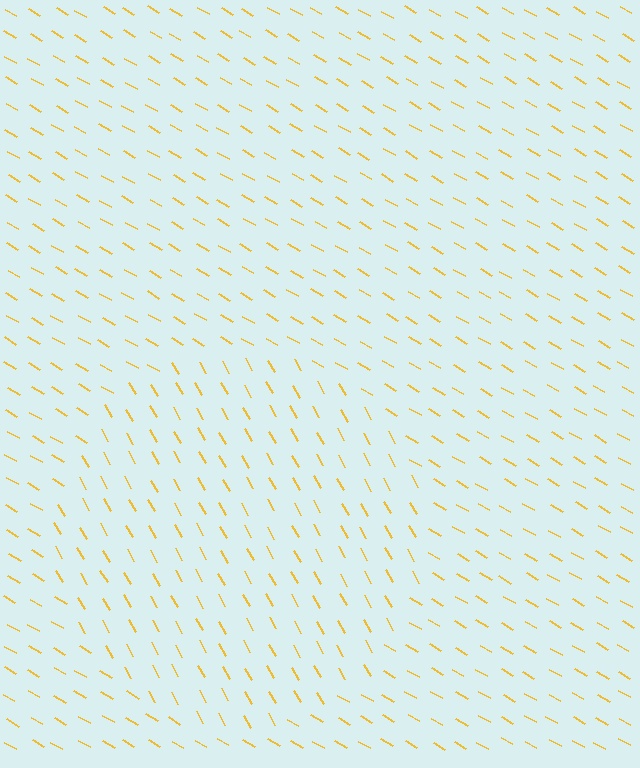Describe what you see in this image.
The image is filled with small yellow line segments. A circle region in the image has lines oriented differently from the surrounding lines, creating a visible texture boundary.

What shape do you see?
I see a circle.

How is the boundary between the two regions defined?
The boundary is defined purely by a change in line orientation (approximately 31 degrees difference). All lines are the same color and thickness.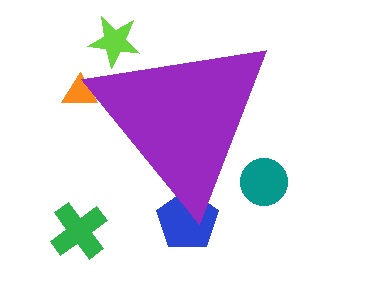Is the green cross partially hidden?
No, the green cross is fully visible.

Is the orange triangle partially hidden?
Yes, the orange triangle is partially hidden behind the purple triangle.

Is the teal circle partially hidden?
Yes, the teal circle is partially hidden behind the purple triangle.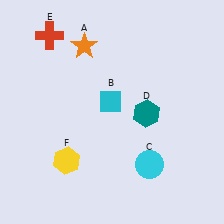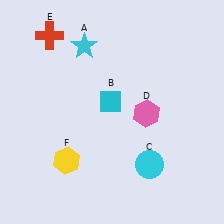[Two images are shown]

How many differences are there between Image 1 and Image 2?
There are 2 differences between the two images.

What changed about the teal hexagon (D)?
In Image 1, D is teal. In Image 2, it changed to pink.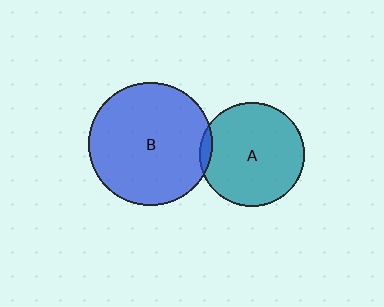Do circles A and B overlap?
Yes.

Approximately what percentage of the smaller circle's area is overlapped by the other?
Approximately 5%.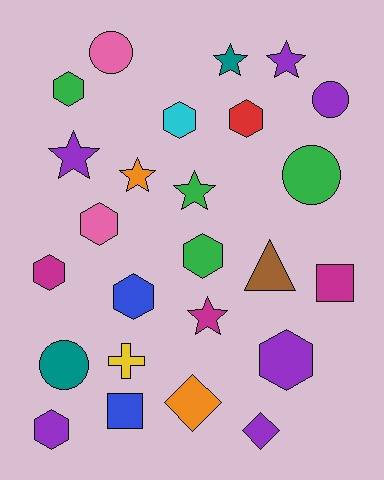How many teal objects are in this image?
There are 2 teal objects.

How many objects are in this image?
There are 25 objects.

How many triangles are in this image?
There is 1 triangle.